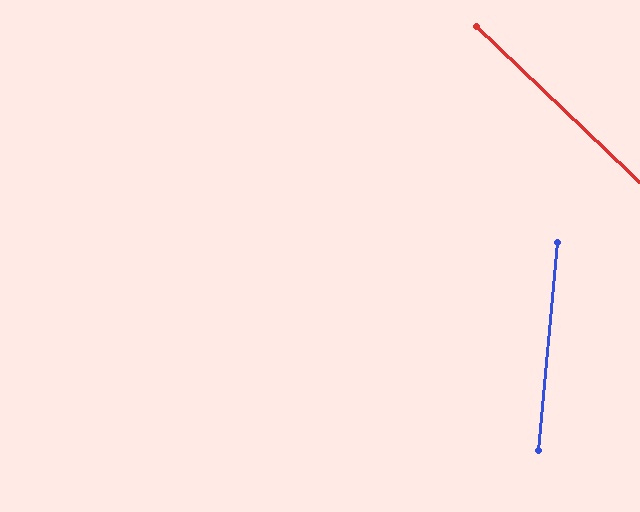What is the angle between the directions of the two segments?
Approximately 52 degrees.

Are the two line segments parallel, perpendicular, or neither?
Neither parallel nor perpendicular — they differ by about 52°.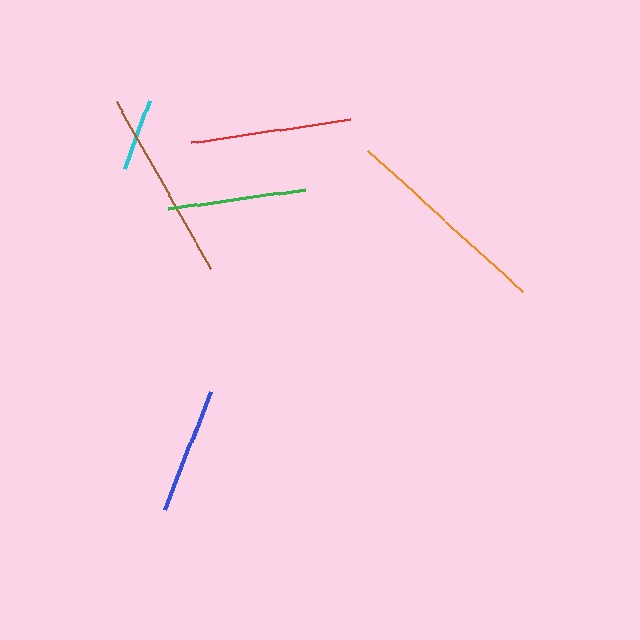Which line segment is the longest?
The orange line is the longest at approximately 211 pixels.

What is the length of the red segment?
The red segment is approximately 160 pixels long.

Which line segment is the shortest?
The cyan line is the shortest at approximately 72 pixels.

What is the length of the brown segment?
The brown segment is approximately 192 pixels long.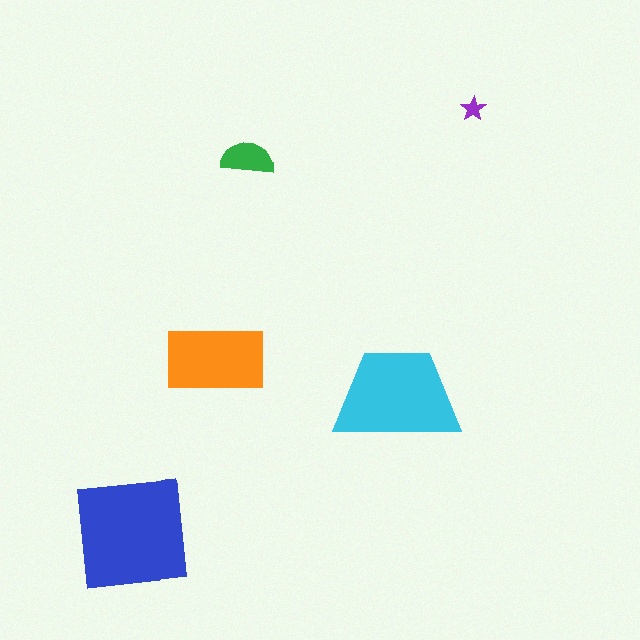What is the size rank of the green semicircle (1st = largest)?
4th.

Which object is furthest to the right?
The purple star is rightmost.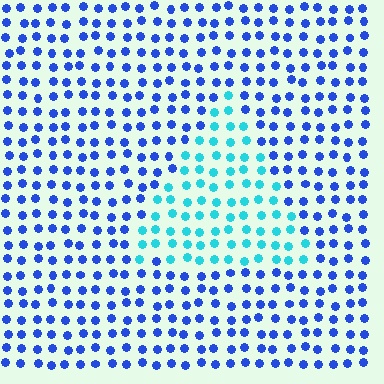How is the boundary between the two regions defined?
The boundary is defined purely by a slight shift in hue (about 45 degrees). Spacing, size, and orientation are identical on both sides.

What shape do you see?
I see a triangle.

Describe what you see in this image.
The image is filled with small blue elements in a uniform arrangement. A triangle-shaped region is visible where the elements are tinted to a slightly different hue, forming a subtle color boundary.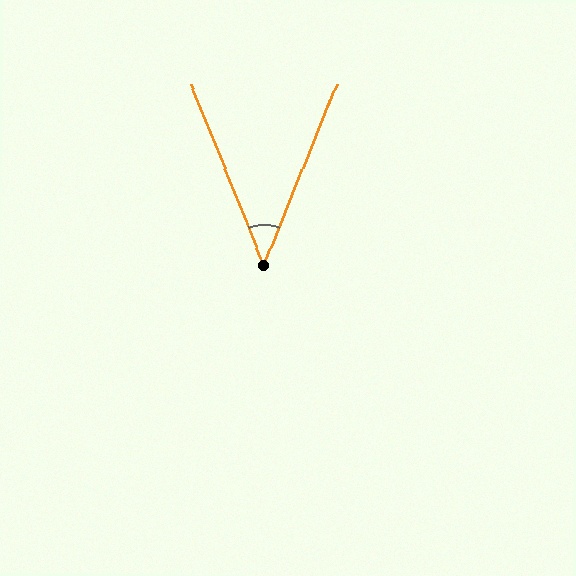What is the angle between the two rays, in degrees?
Approximately 44 degrees.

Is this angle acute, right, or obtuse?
It is acute.